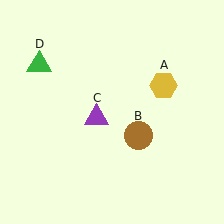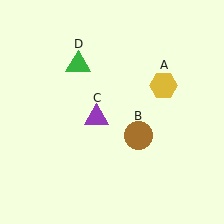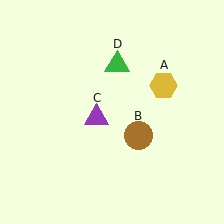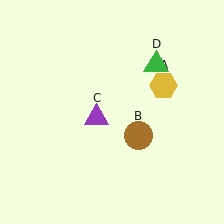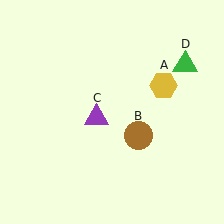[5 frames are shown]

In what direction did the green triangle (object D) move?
The green triangle (object D) moved right.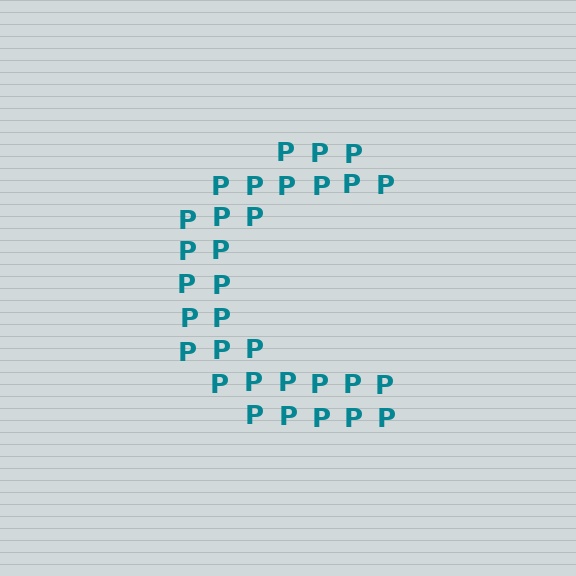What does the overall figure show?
The overall figure shows the letter C.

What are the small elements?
The small elements are letter P's.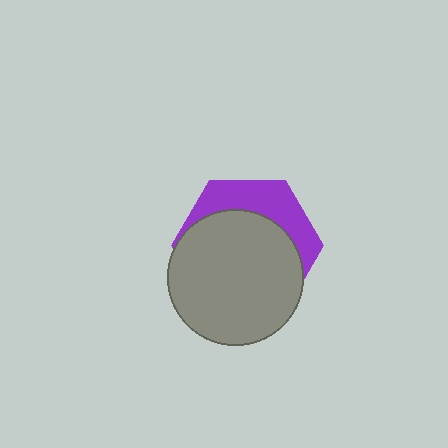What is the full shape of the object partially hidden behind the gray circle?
The partially hidden object is a purple hexagon.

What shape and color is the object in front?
The object in front is a gray circle.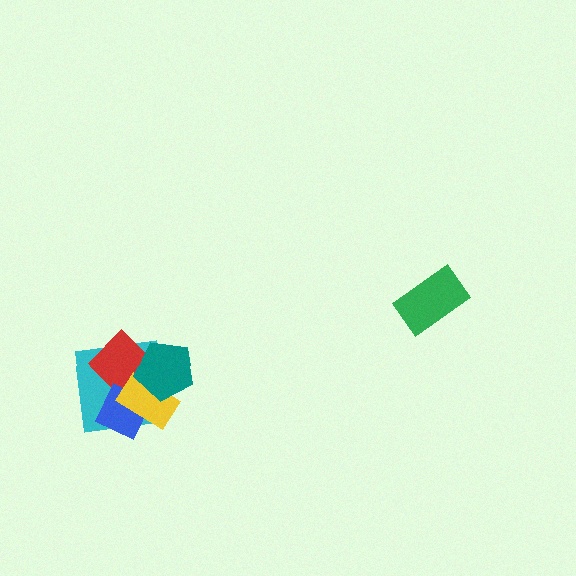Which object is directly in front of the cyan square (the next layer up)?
The red diamond is directly in front of the cyan square.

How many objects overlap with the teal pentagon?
3 objects overlap with the teal pentagon.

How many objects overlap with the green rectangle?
0 objects overlap with the green rectangle.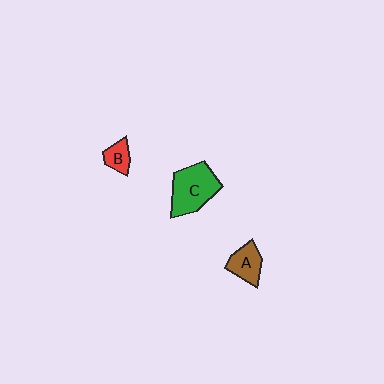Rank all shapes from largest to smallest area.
From largest to smallest: C (green), A (brown), B (red).